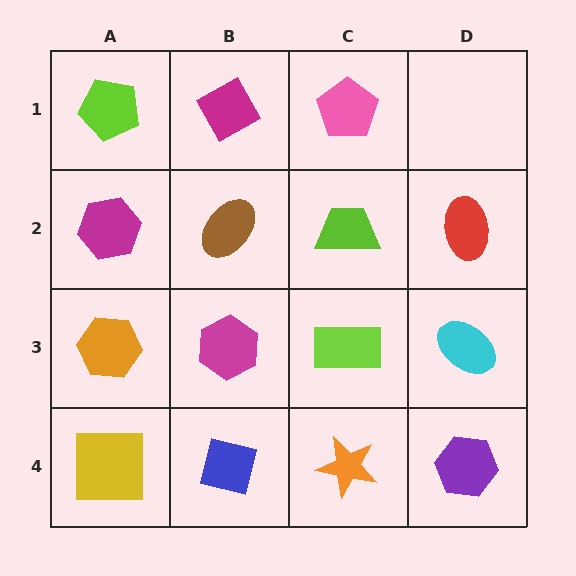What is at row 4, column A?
A yellow square.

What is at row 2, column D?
A red ellipse.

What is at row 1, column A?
A lime pentagon.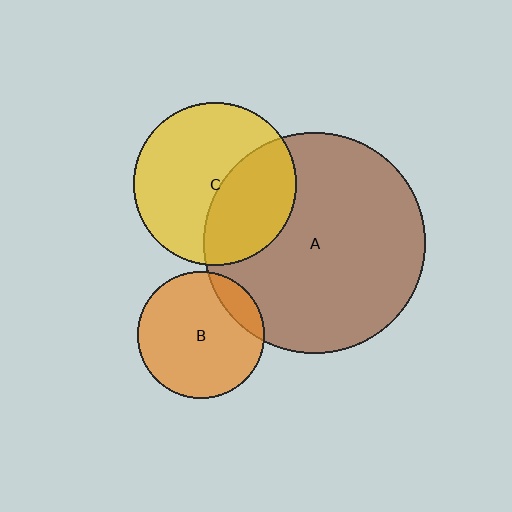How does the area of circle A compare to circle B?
Approximately 3.0 times.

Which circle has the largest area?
Circle A (brown).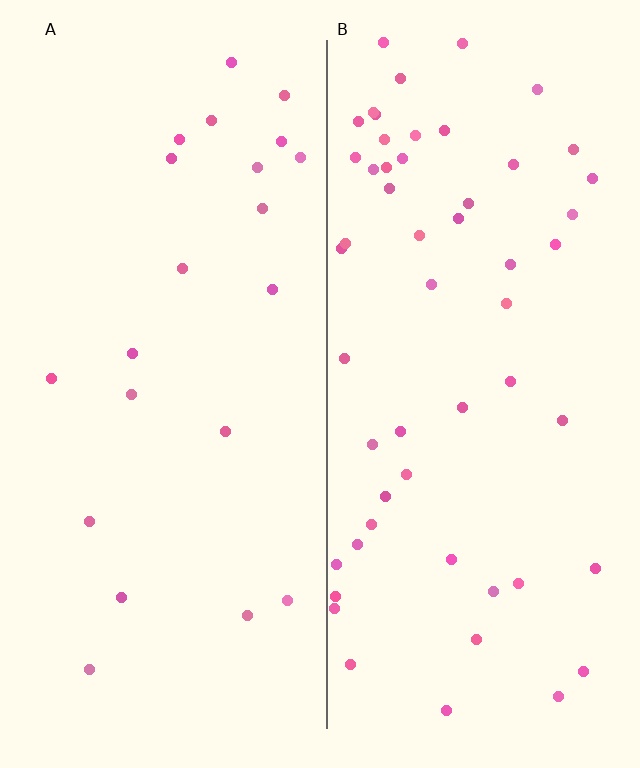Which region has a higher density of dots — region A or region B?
B (the right).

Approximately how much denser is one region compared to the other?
Approximately 2.6× — region B over region A.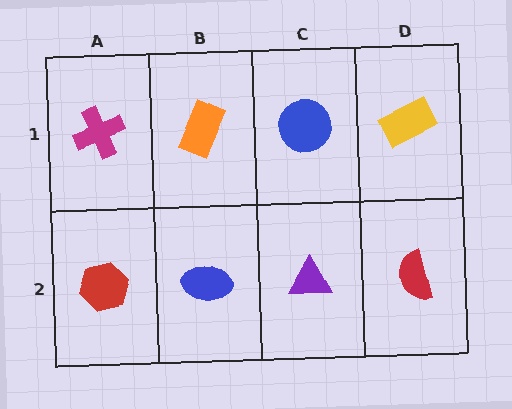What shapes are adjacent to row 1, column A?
A red hexagon (row 2, column A), an orange rectangle (row 1, column B).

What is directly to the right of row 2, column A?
A blue ellipse.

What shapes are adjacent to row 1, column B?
A blue ellipse (row 2, column B), a magenta cross (row 1, column A), a blue circle (row 1, column C).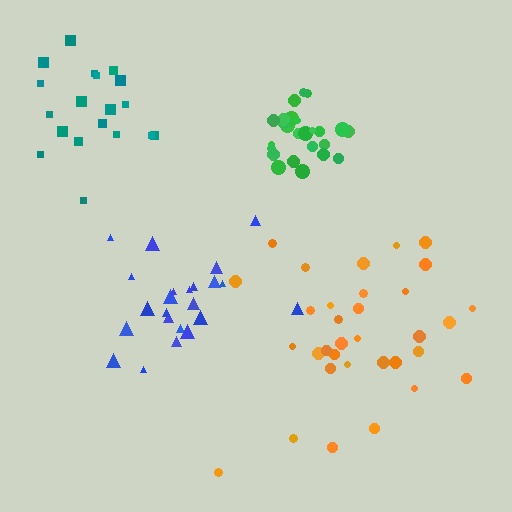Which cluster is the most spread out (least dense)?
Teal.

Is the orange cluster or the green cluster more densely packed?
Green.